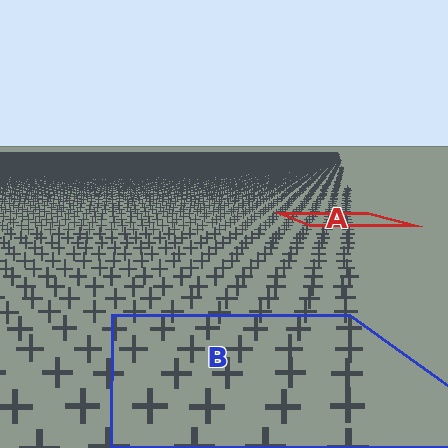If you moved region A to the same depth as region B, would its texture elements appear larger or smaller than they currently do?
They would appear larger. At a closer depth, the same texture elements are projected at a bigger on-screen size.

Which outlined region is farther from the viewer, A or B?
Region A is farther from the viewer — the texture elements inside it appear smaller and more densely packed.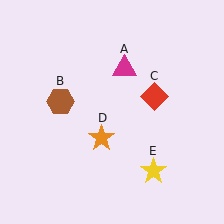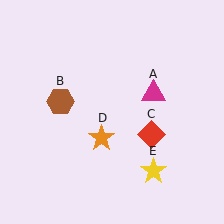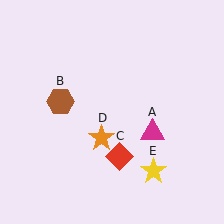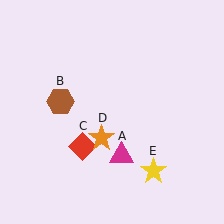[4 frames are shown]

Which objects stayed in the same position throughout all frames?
Brown hexagon (object B) and orange star (object D) and yellow star (object E) remained stationary.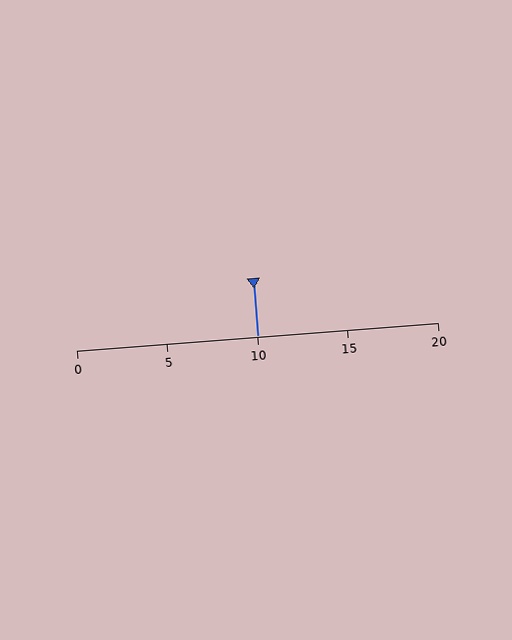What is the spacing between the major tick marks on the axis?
The major ticks are spaced 5 apart.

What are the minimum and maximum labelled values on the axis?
The axis runs from 0 to 20.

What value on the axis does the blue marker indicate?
The marker indicates approximately 10.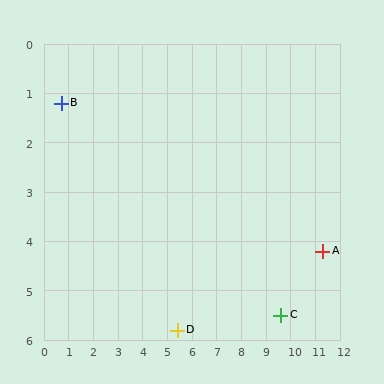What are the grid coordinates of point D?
Point D is at approximately (5.4, 5.8).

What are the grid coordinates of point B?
Point B is at approximately (0.7, 1.2).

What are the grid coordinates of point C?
Point C is at approximately (9.6, 5.5).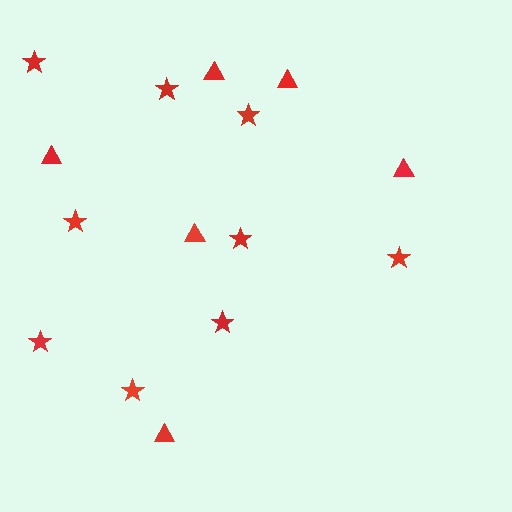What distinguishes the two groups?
There are 2 groups: one group of stars (9) and one group of triangles (6).